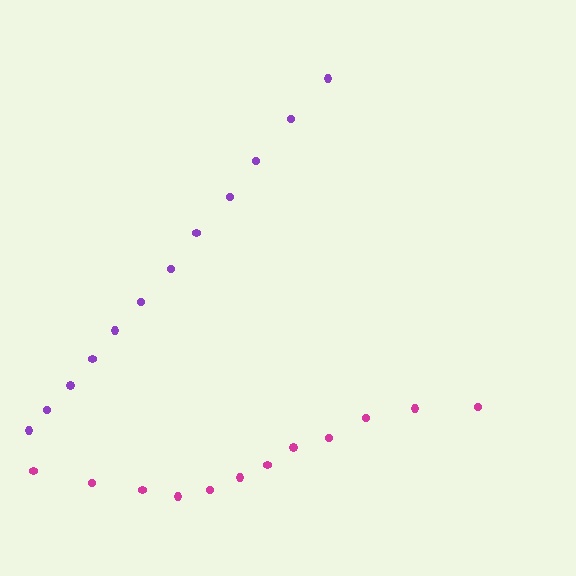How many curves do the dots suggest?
There are 2 distinct paths.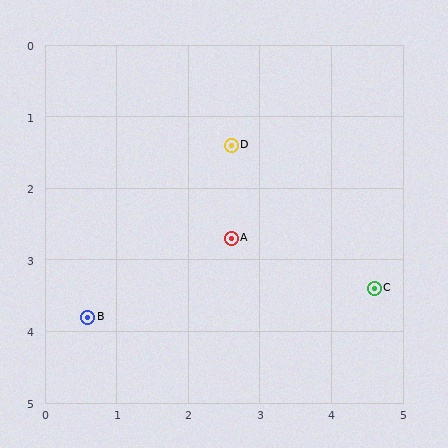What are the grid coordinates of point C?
Point C is at approximately (4.6, 3.4).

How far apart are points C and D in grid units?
Points C and D are about 2.8 grid units apart.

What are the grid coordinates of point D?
Point D is at approximately (2.6, 1.4).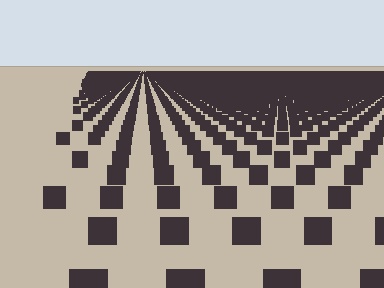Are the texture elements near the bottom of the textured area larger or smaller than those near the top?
Larger. Near the bottom, elements are closer to the viewer and appear at a bigger on-screen size.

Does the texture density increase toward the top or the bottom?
Density increases toward the top.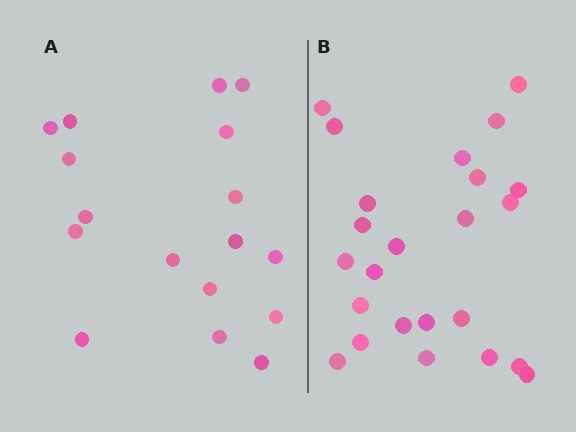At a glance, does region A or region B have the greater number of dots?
Region B (the right region) has more dots.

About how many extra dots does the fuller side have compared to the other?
Region B has roughly 8 or so more dots than region A.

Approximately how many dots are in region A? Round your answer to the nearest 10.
About 20 dots. (The exact count is 17, which rounds to 20.)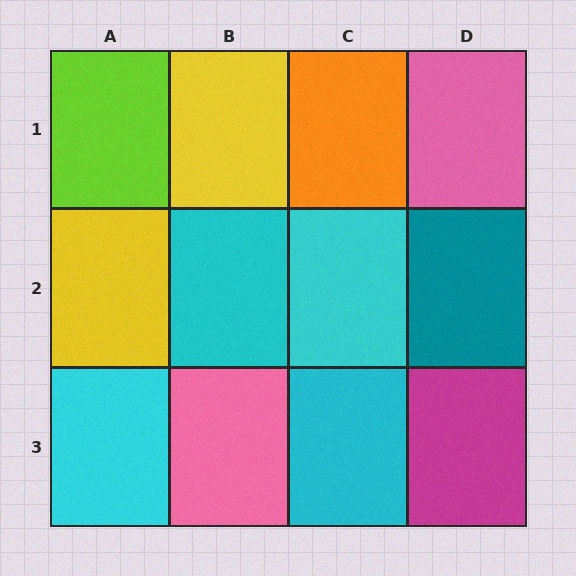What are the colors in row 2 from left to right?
Yellow, cyan, cyan, teal.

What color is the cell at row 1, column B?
Yellow.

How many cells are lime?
1 cell is lime.